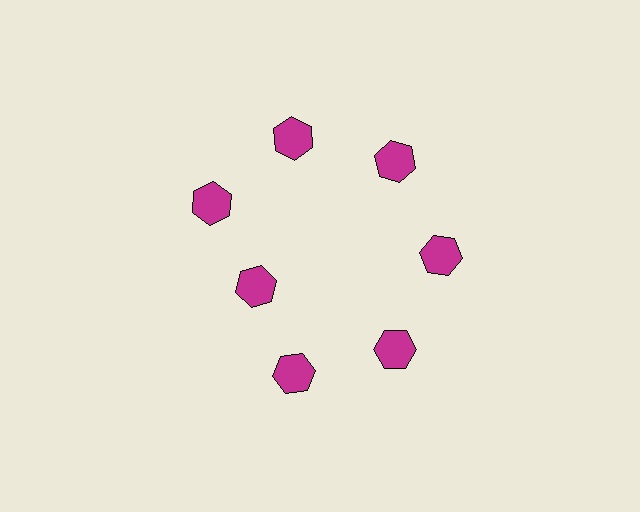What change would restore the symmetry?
The symmetry would be restored by moving it outward, back onto the ring so that all 7 hexagons sit at equal angles and equal distance from the center.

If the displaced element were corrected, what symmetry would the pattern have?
It would have 7-fold rotational symmetry — the pattern would map onto itself every 51 degrees.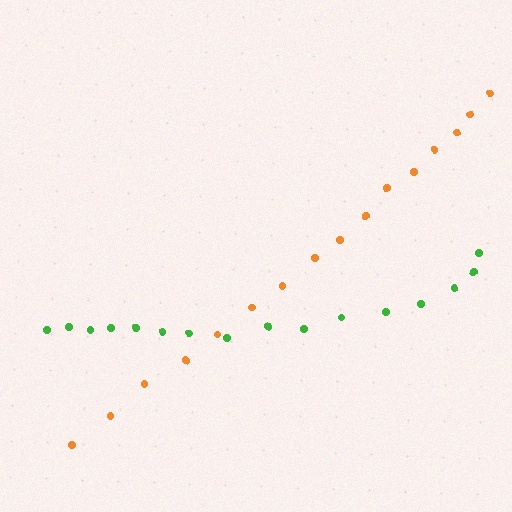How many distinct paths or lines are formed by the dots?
There are 2 distinct paths.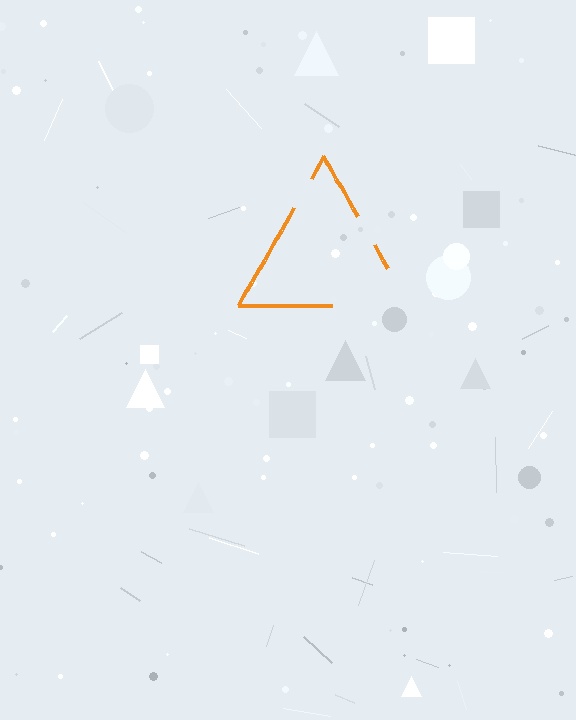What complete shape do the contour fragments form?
The contour fragments form a triangle.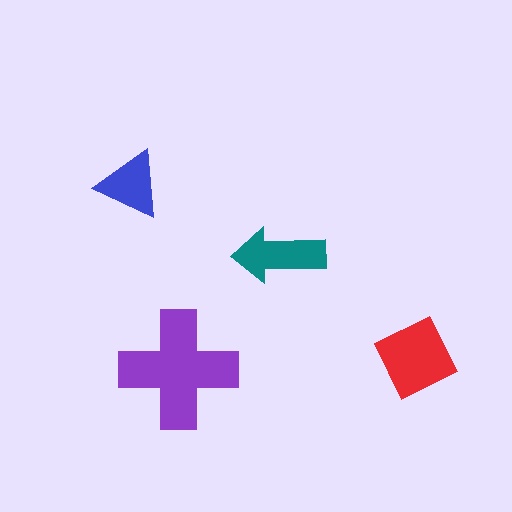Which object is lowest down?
The purple cross is bottommost.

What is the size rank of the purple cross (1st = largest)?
1st.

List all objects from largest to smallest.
The purple cross, the red diamond, the teal arrow, the blue triangle.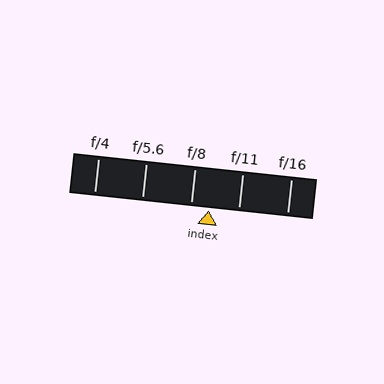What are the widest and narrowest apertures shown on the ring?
The widest aperture shown is f/4 and the narrowest is f/16.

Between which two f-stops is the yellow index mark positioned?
The index mark is between f/8 and f/11.